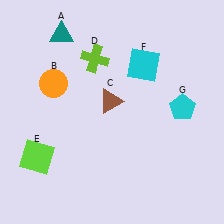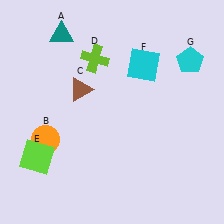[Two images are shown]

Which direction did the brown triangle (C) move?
The brown triangle (C) moved left.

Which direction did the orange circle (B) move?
The orange circle (B) moved down.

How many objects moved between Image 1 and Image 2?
3 objects moved between the two images.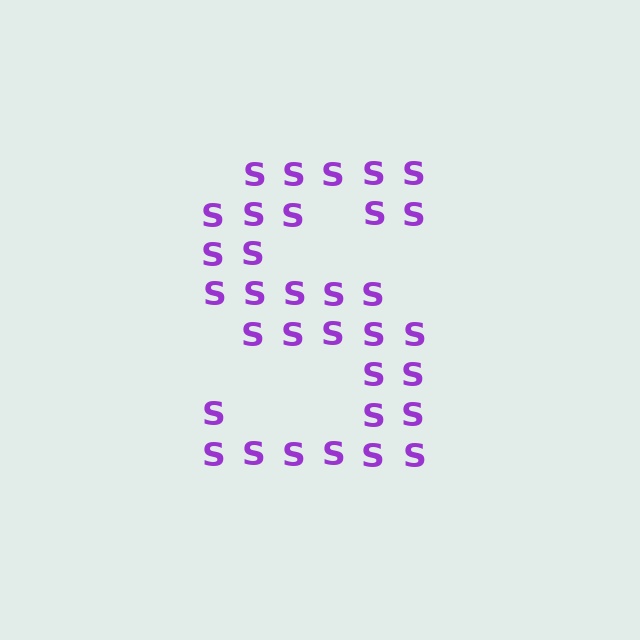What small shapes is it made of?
It is made of small letter S's.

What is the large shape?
The large shape is the letter S.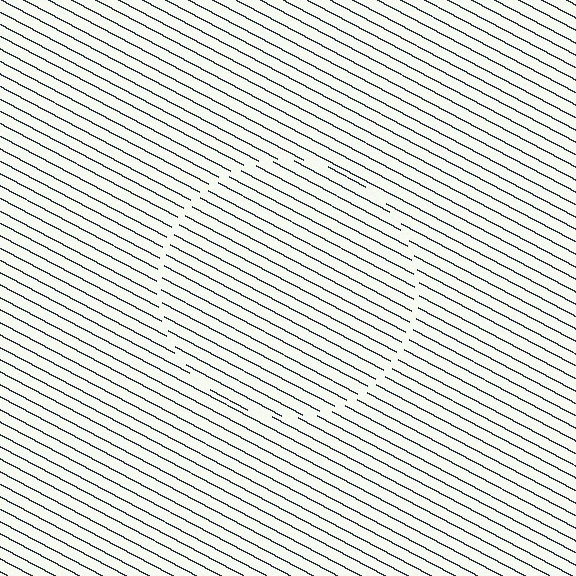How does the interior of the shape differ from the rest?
The interior of the shape contains the same grating, shifted by half a period — the contour is defined by the phase discontinuity where line-ends from the inner and outer gratings abut.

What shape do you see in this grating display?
An illusory circle. The interior of the shape contains the same grating, shifted by half a period — the contour is defined by the phase discontinuity where line-ends from the inner and outer gratings abut.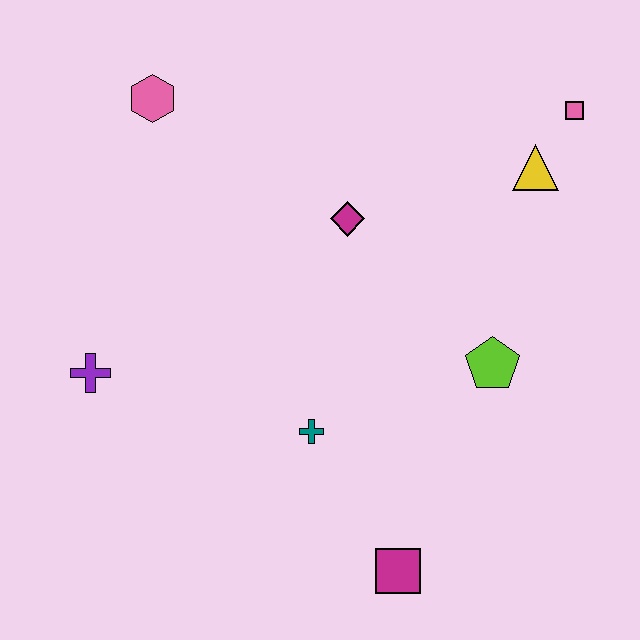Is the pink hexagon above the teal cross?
Yes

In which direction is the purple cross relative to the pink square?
The purple cross is to the left of the pink square.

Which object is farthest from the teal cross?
The pink square is farthest from the teal cross.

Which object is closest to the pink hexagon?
The magenta diamond is closest to the pink hexagon.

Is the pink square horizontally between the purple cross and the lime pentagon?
No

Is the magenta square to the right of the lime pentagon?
No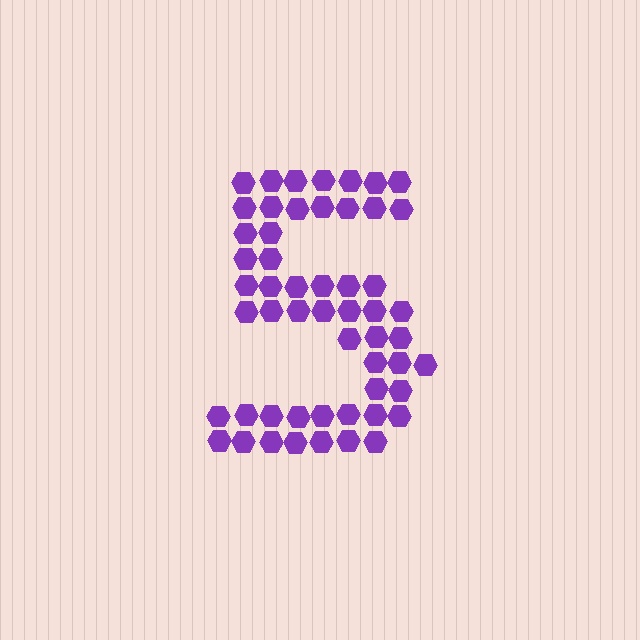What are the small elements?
The small elements are hexagons.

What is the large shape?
The large shape is the digit 5.